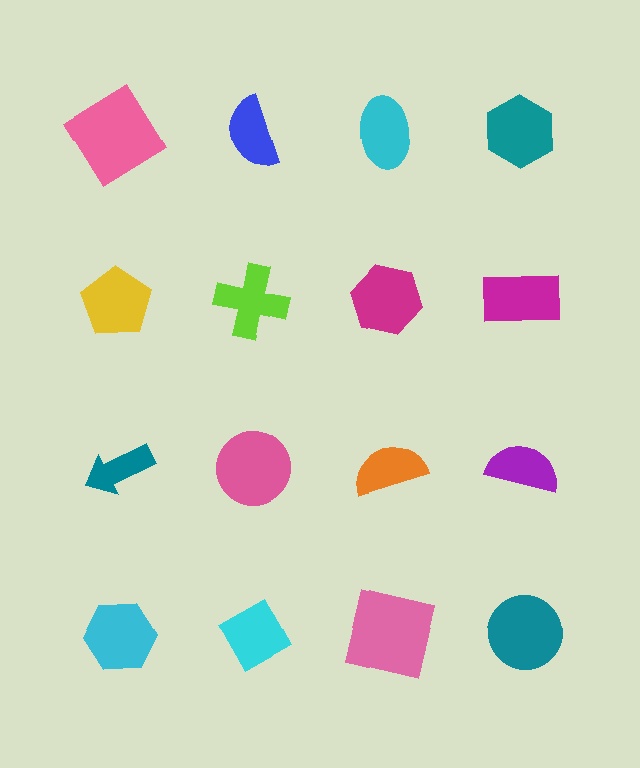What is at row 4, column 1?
A cyan hexagon.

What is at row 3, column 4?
A purple semicircle.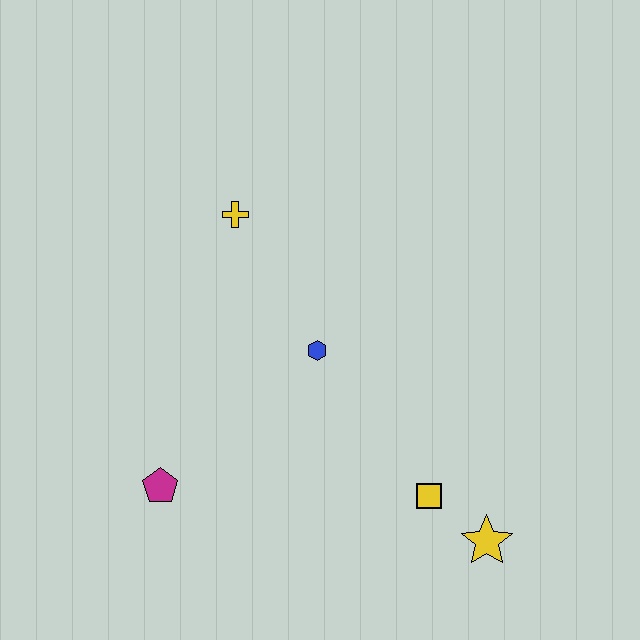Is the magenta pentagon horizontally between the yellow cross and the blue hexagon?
No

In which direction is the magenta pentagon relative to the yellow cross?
The magenta pentagon is below the yellow cross.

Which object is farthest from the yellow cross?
The yellow star is farthest from the yellow cross.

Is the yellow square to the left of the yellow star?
Yes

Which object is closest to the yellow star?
The yellow square is closest to the yellow star.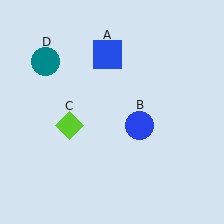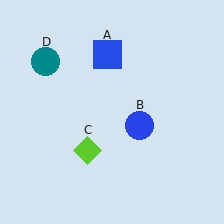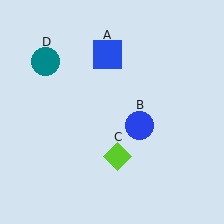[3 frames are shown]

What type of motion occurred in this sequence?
The lime diamond (object C) rotated counterclockwise around the center of the scene.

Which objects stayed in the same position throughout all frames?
Blue square (object A) and blue circle (object B) and teal circle (object D) remained stationary.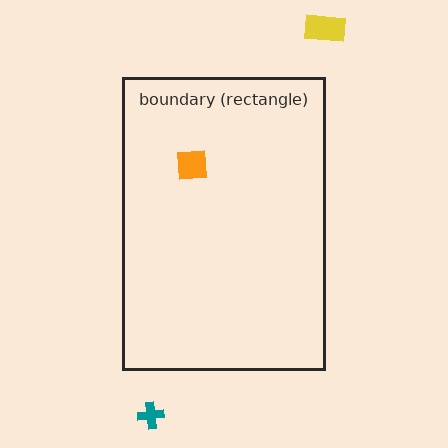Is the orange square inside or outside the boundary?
Inside.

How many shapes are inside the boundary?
1 inside, 2 outside.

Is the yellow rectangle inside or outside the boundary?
Outside.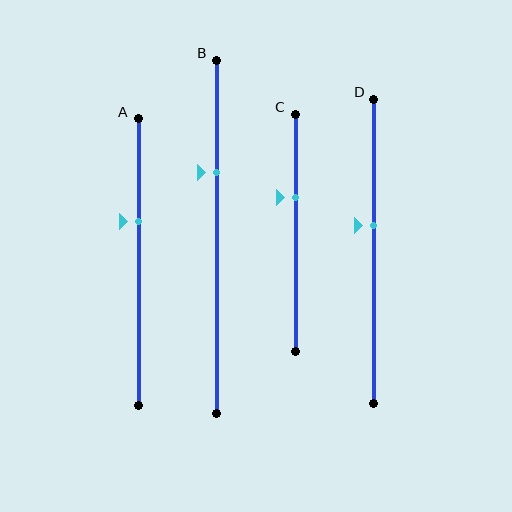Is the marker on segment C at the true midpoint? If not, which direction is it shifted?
No, the marker on segment C is shifted upward by about 15% of the segment length.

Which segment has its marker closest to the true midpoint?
Segment D has its marker closest to the true midpoint.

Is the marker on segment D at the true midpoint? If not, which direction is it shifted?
No, the marker on segment D is shifted upward by about 8% of the segment length.